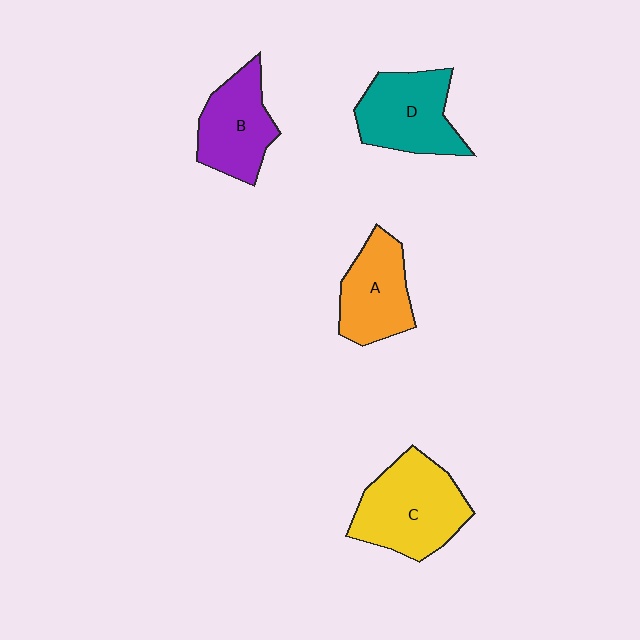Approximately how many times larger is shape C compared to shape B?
Approximately 1.3 times.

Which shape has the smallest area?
Shape A (orange).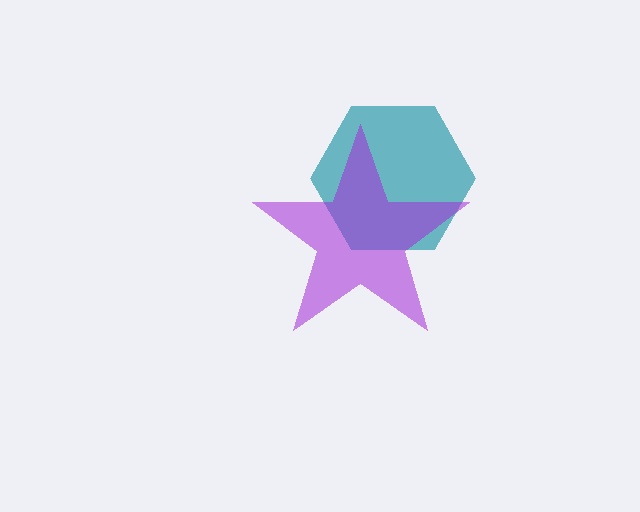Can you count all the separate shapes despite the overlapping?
Yes, there are 2 separate shapes.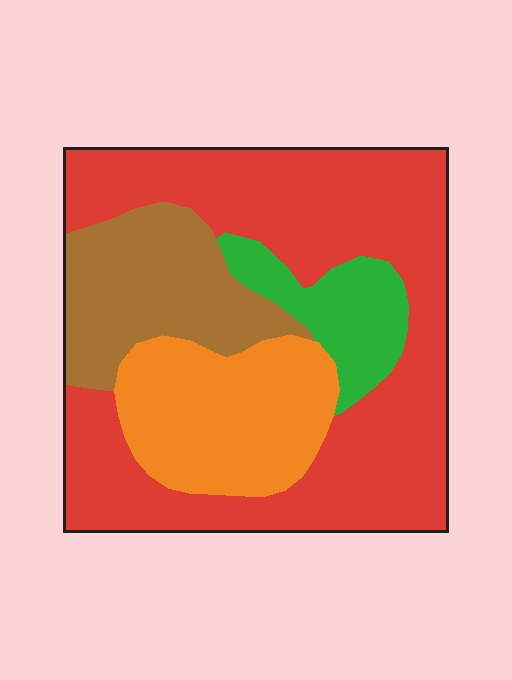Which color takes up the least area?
Green, at roughly 10%.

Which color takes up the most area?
Red, at roughly 50%.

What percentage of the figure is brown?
Brown covers 18% of the figure.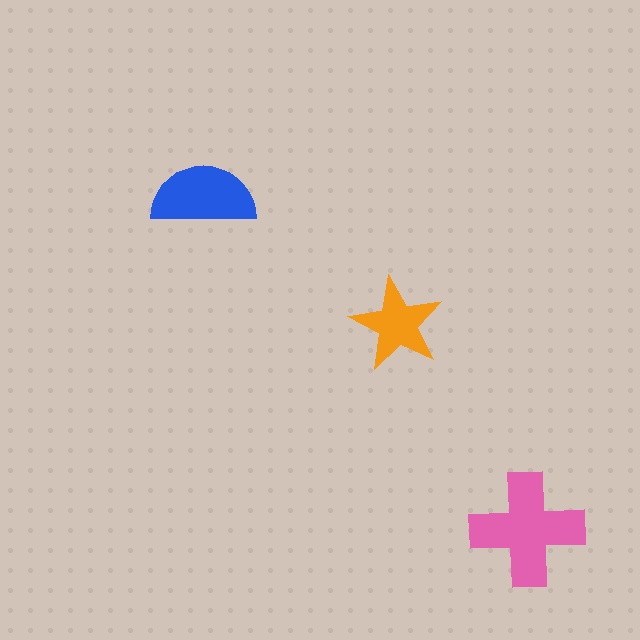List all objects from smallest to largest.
The orange star, the blue semicircle, the pink cross.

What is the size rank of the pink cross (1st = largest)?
1st.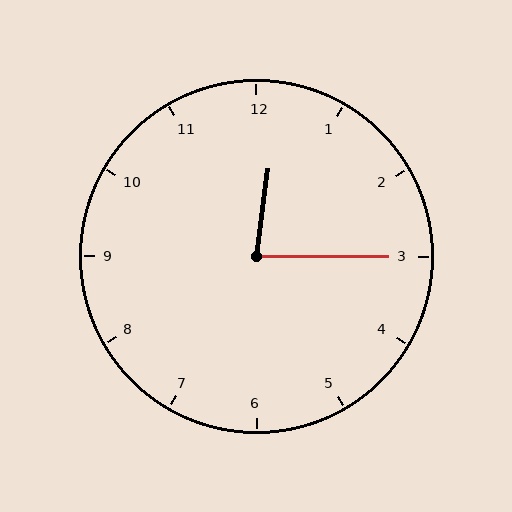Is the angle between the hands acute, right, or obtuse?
It is acute.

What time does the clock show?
12:15.